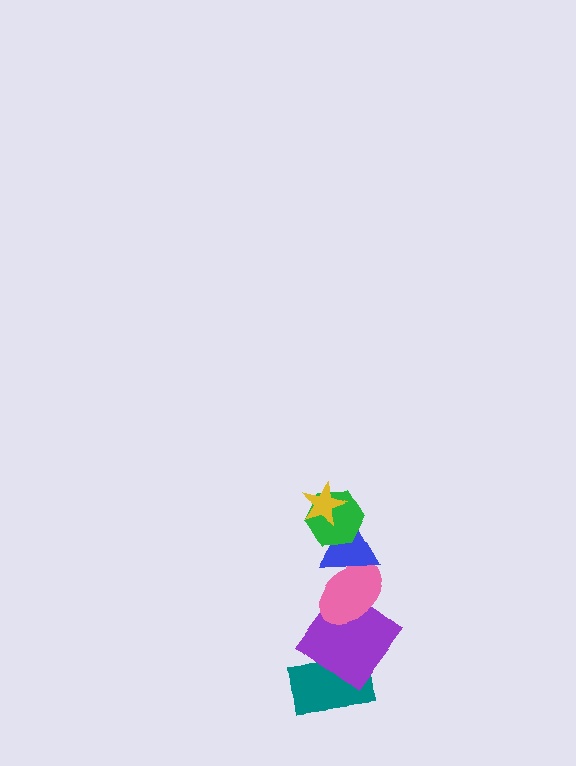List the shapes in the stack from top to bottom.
From top to bottom: the yellow star, the green hexagon, the blue triangle, the pink ellipse, the purple diamond, the teal rectangle.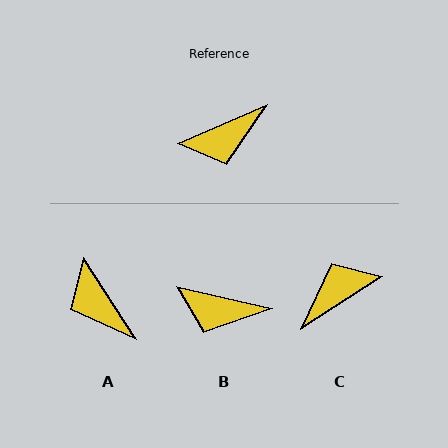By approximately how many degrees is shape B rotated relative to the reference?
Approximately 37 degrees clockwise.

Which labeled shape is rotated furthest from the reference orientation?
C, about 171 degrees away.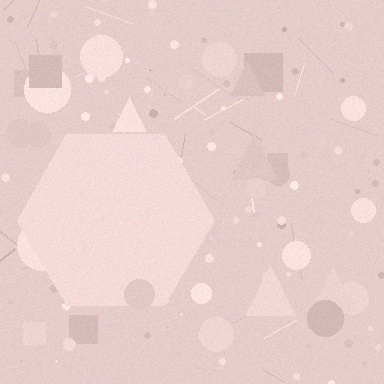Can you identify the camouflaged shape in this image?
The camouflaged shape is a hexagon.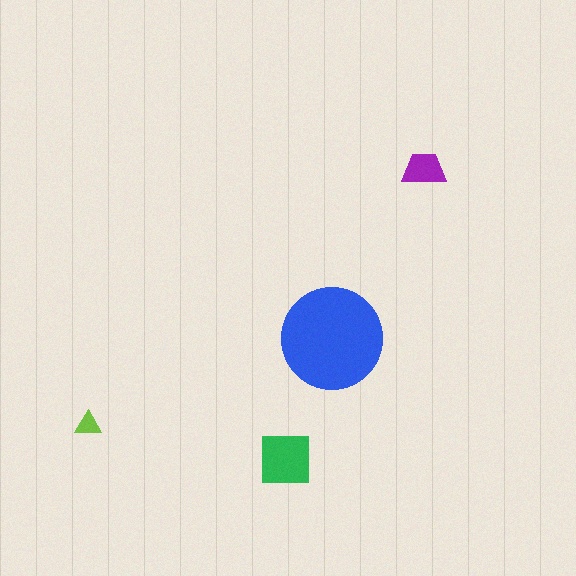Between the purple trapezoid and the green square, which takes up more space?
The green square.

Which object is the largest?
The blue circle.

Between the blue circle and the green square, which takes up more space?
The blue circle.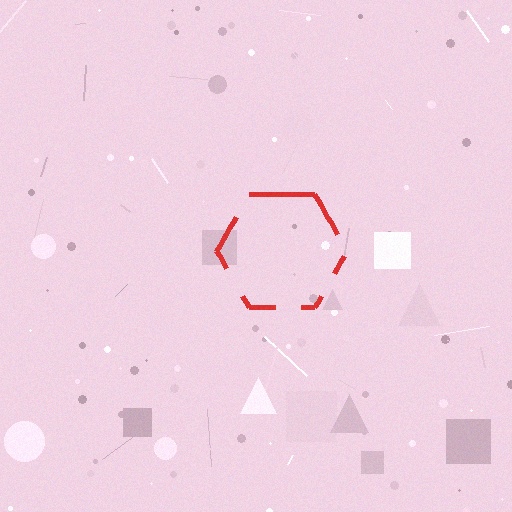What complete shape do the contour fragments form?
The contour fragments form a hexagon.